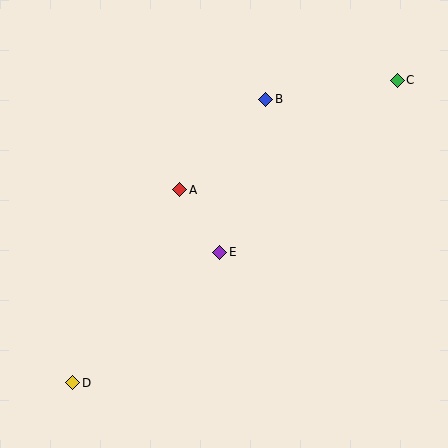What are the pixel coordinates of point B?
Point B is at (266, 99).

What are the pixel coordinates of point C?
Point C is at (397, 80).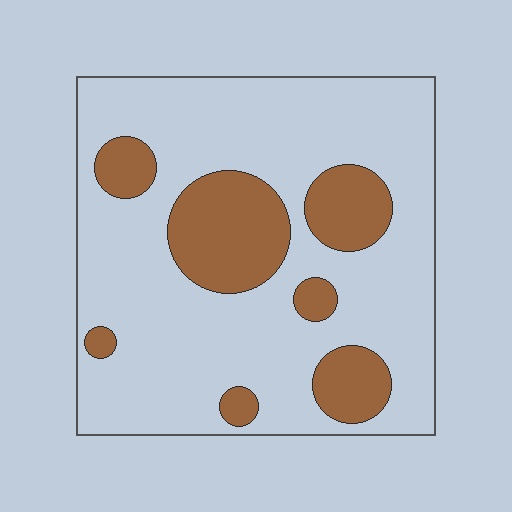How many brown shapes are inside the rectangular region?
7.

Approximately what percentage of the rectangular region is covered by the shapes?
Approximately 25%.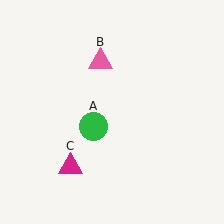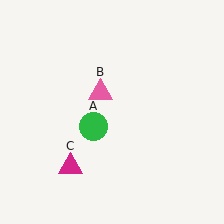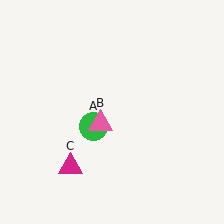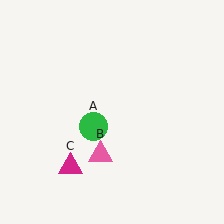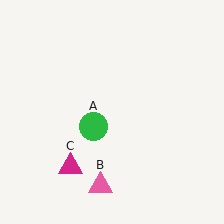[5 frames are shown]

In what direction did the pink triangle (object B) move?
The pink triangle (object B) moved down.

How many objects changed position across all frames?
1 object changed position: pink triangle (object B).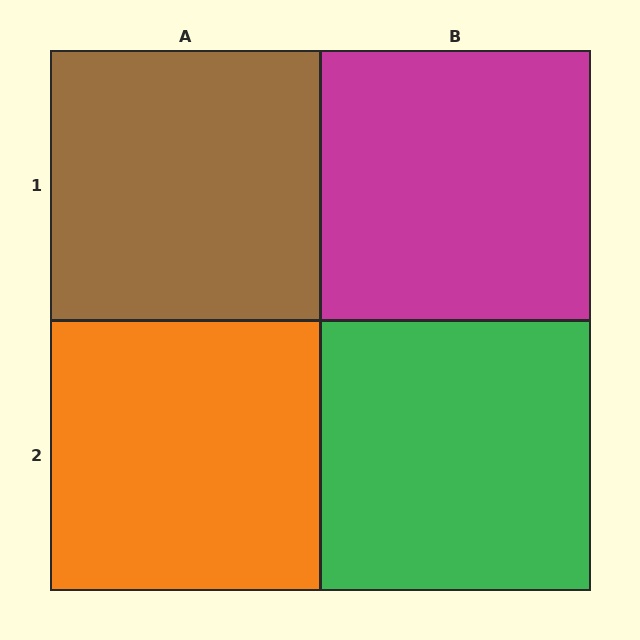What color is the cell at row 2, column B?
Green.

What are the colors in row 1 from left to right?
Brown, magenta.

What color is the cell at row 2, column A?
Orange.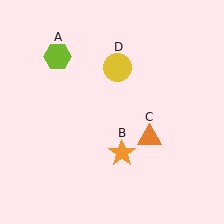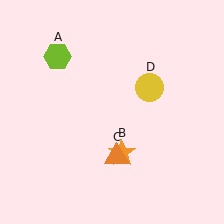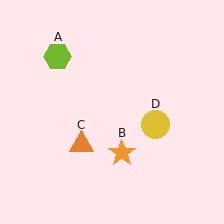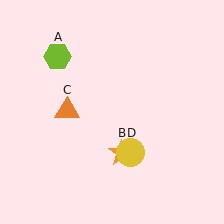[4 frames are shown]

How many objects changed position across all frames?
2 objects changed position: orange triangle (object C), yellow circle (object D).